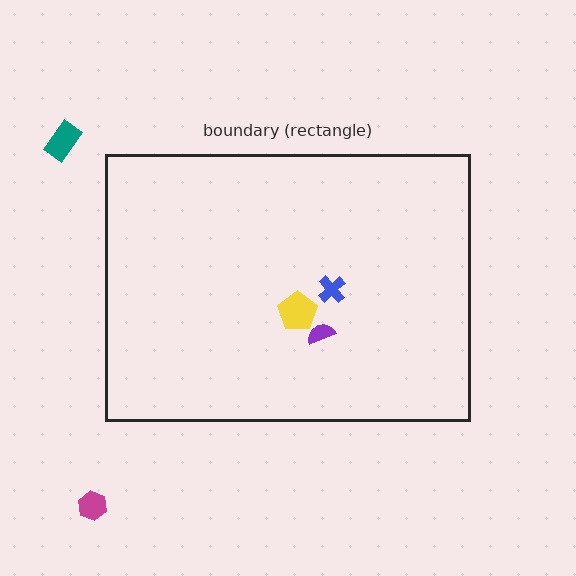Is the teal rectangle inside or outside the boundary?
Outside.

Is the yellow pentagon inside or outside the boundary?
Inside.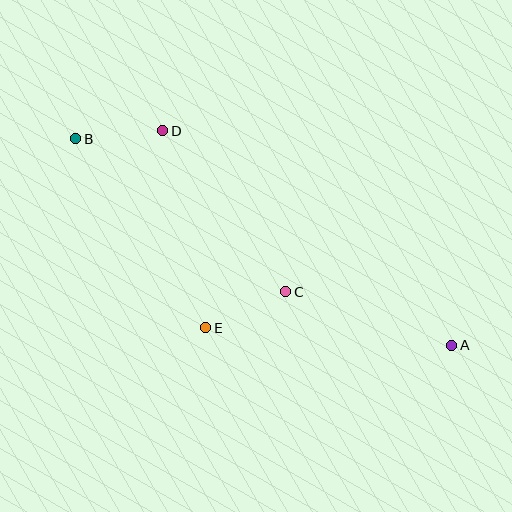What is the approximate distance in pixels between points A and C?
The distance between A and C is approximately 175 pixels.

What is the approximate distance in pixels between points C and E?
The distance between C and E is approximately 88 pixels.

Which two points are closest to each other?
Points B and D are closest to each other.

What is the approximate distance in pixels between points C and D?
The distance between C and D is approximately 203 pixels.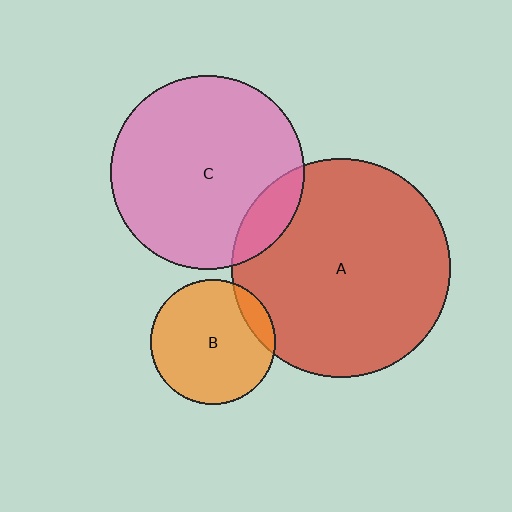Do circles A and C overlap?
Yes.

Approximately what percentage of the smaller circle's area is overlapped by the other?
Approximately 15%.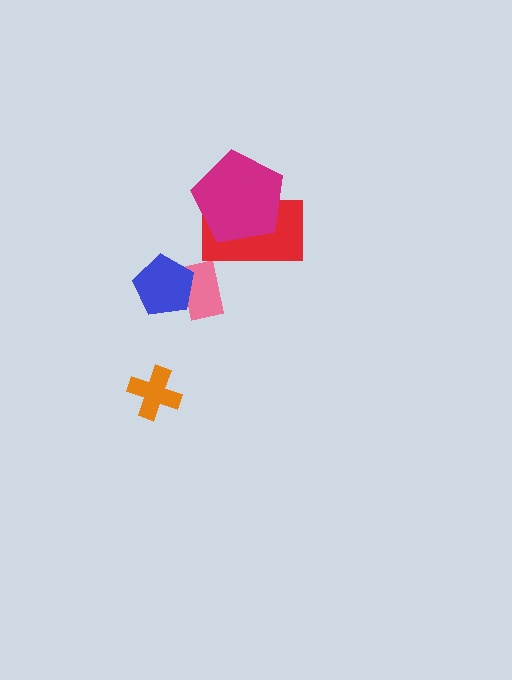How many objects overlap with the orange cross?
0 objects overlap with the orange cross.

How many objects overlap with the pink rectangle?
1 object overlaps with the pink rectangle.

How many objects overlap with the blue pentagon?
1 object overlaps with the blue pentagon.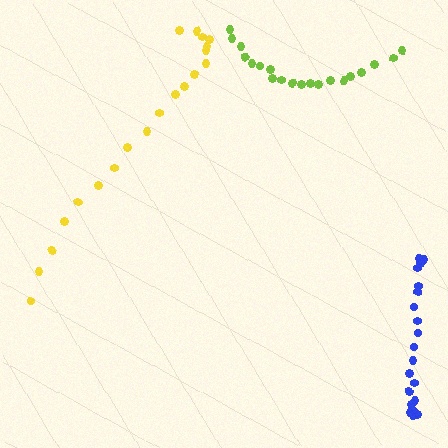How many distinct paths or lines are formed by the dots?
There are 3 distinct paths.